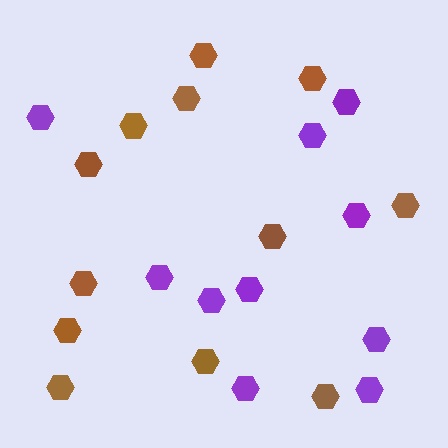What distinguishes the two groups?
There are 2 groups: one group of purple hexagons (10) and one group of brown hexagons (12).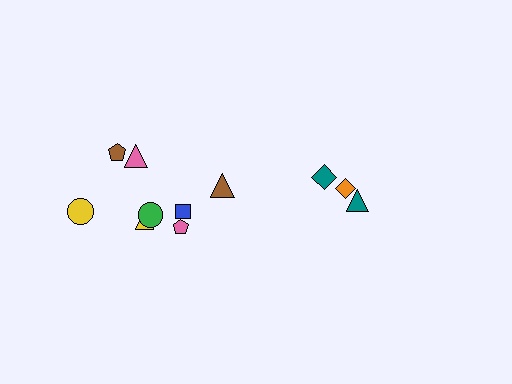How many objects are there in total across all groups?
There are 11 objects.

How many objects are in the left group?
There are 8 objects.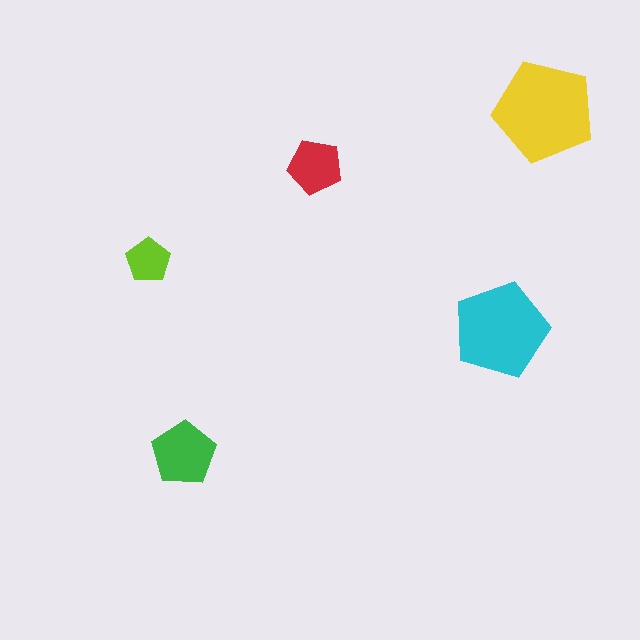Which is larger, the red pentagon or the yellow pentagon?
The yellow one.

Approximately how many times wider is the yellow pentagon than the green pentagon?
About 1.5 times wider.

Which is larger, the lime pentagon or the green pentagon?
The green one.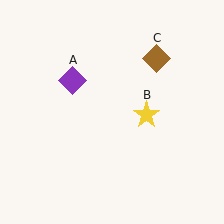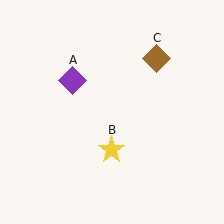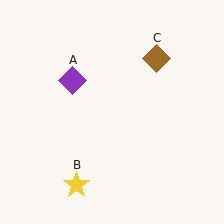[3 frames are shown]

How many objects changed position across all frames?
1 object changed position: yellow star (object B).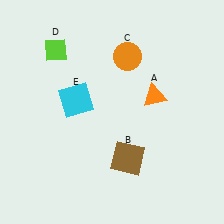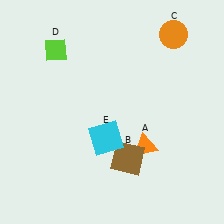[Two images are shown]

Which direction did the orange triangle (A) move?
The orange triangle (A) moved down.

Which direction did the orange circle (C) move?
The orange circle (C) moved right.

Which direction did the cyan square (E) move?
The cyan square (E) moved down.